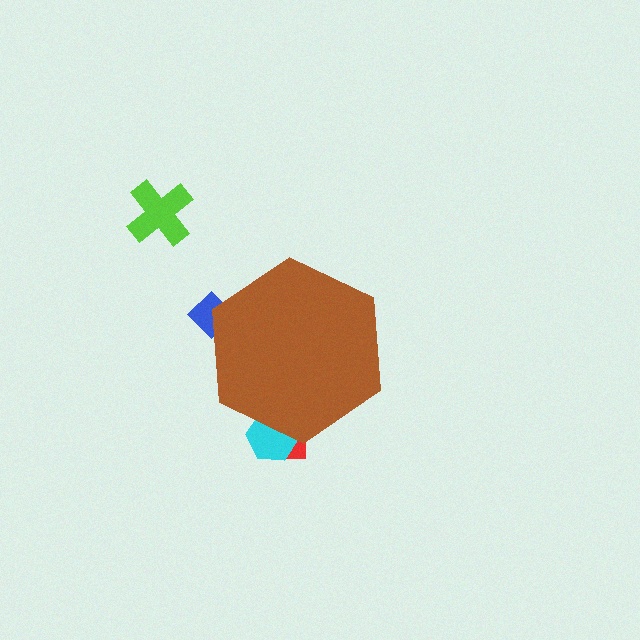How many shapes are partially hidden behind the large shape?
3 shapes are partially hidden.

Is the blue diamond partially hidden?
Yes, the blue diamond is partially hidden behind the brown hexagon.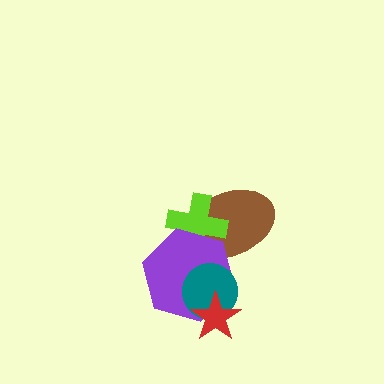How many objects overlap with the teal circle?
2 objects overlap with the teal circle.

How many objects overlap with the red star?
2 objects overlap with the red star.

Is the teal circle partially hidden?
Yes, it is partially covered by another shape.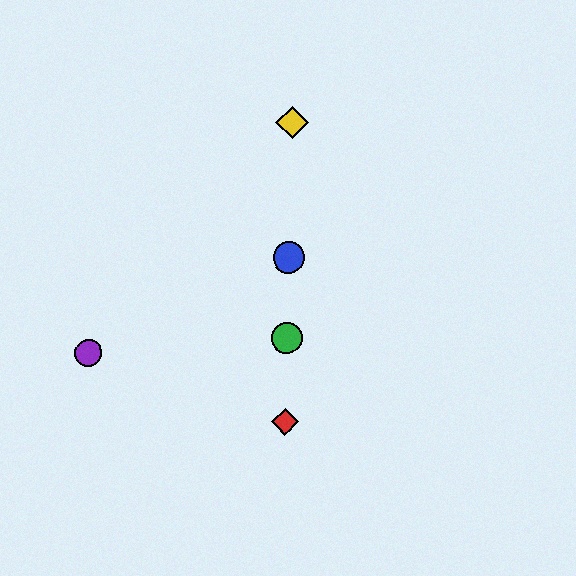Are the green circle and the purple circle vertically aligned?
No, the green circle is at x≈287 and the purple circle is at x≈88.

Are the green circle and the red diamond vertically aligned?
Yes, both are at x≈287.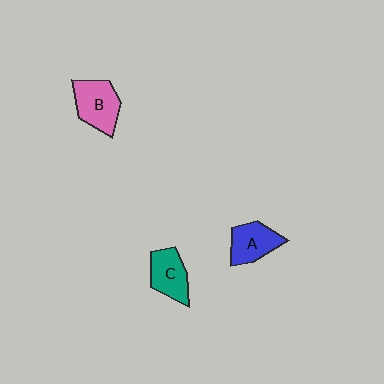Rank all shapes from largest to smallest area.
From largest to smallest: B (pink), A (blue), C (teal).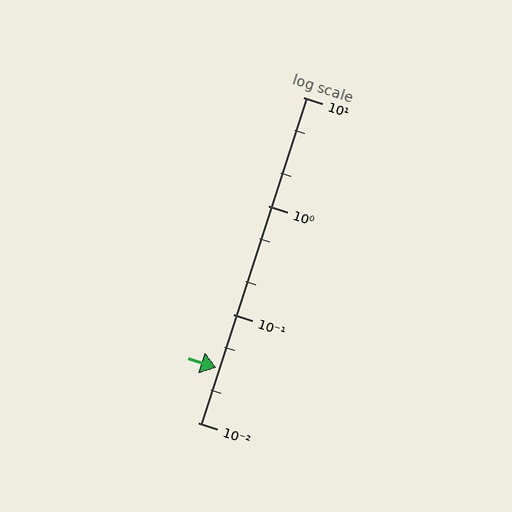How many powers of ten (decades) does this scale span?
The scale spans 3 decades, from 0.01 to 10.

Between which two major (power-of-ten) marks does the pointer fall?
The pointer is between 0.01 and 0.1.